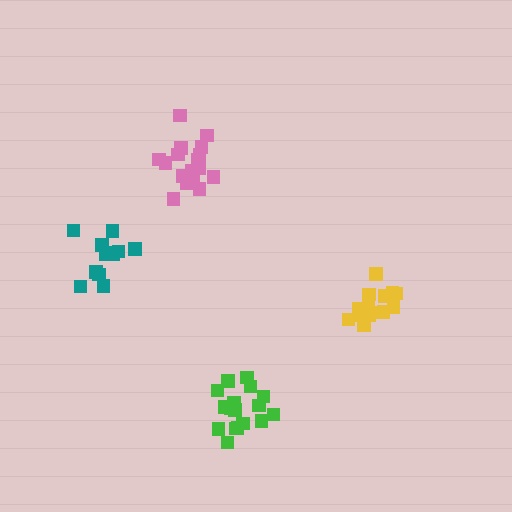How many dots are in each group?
Group 1: 18 dots, Group 2: 12 dots, Group 3: 18 dots, Group 4: 17 dots (65 total).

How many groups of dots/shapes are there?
There are 4 groups.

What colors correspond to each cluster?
The clusters are colored: yellow, teal, green, pink.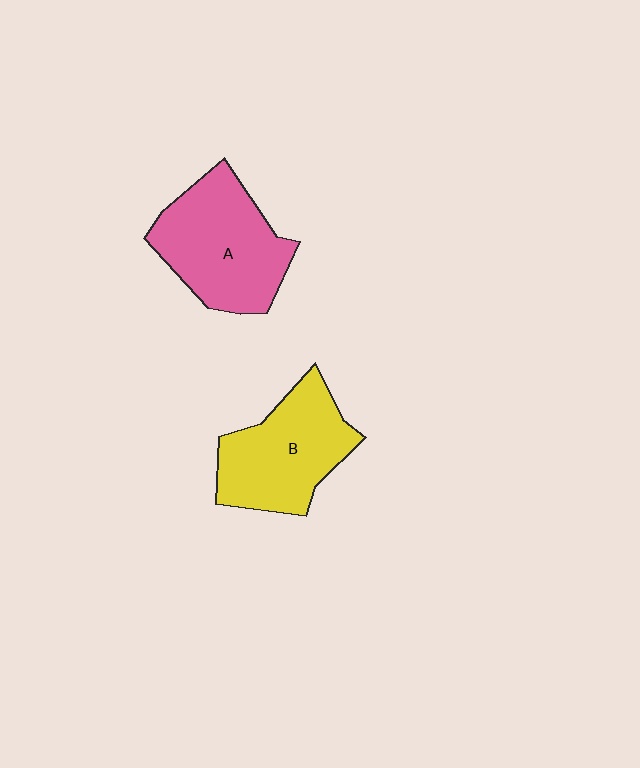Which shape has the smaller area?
Shape B (yellow).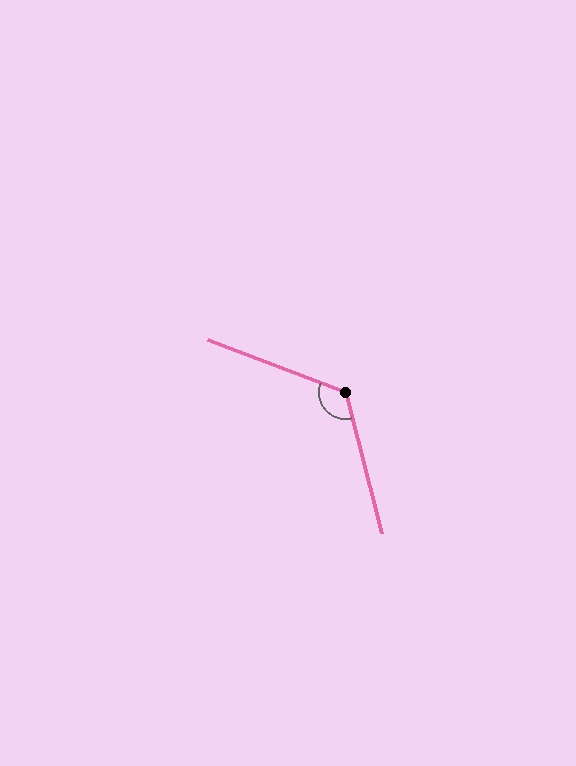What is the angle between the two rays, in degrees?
Approximately 125 degrees.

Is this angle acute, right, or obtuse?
It is obtuse.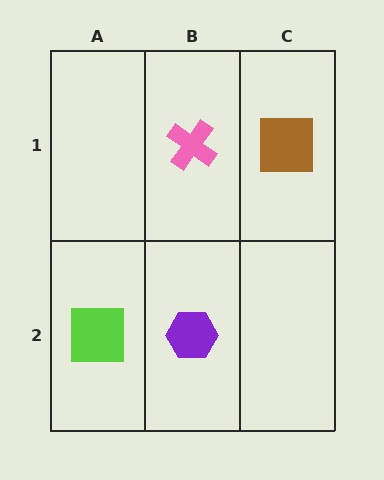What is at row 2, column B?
A purple hexagon.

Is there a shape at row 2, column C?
No, that cell is empty.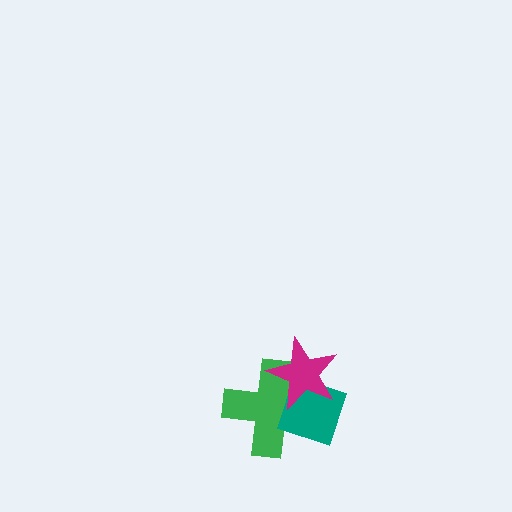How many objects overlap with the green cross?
2 objects overlap with the green cross.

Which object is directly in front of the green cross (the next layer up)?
The teal diamond is directly in front of the green cross.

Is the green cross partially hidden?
Yes, it is partially covered by another shape.